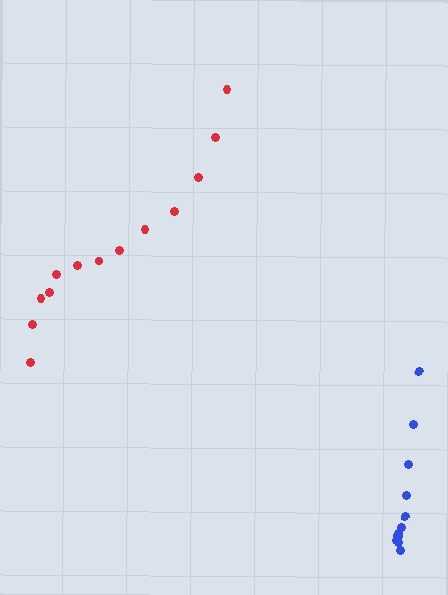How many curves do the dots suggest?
There are 2 distinct paths.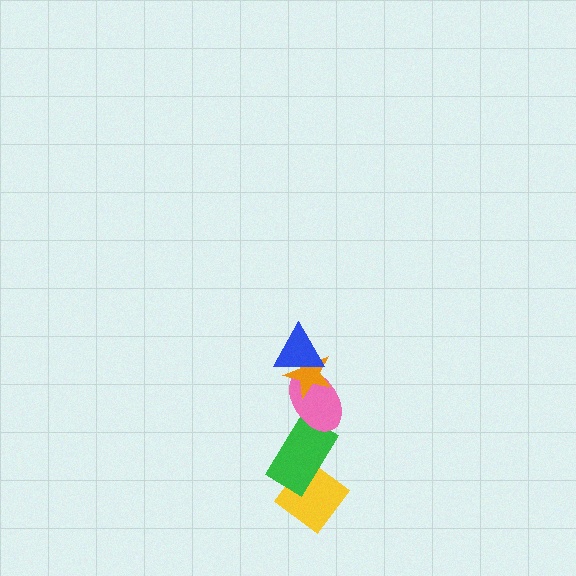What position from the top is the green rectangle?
The green rectangle is 4th from the top.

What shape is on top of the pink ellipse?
The orange star is on top of the pink ellipse.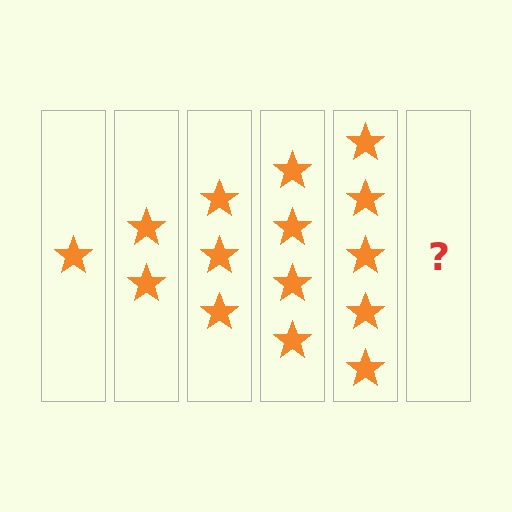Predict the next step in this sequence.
The next step is 6 stars.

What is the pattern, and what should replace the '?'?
The pattern is that each step adds one more star. The '?' should be 6 stars.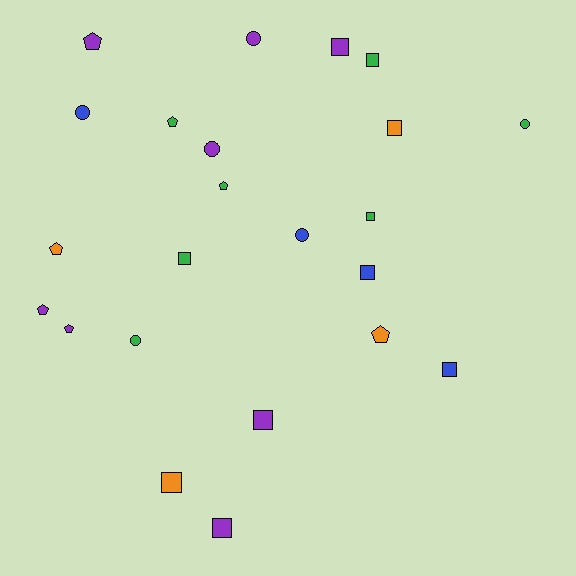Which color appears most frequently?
Purple, with 8 objects.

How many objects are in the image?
There are 23 objects.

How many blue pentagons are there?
There are no blue pentagons.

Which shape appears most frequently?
Square, with 10 objects.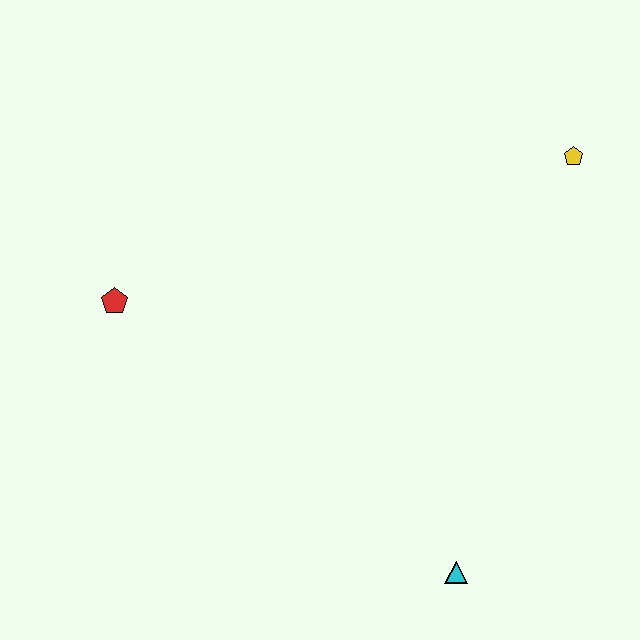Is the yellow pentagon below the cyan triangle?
No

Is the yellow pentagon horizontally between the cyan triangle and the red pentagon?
No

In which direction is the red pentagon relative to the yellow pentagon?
The red pentagon is to the left of the yellow pentagon.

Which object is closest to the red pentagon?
The cyan triangle is closest to the red pentagon.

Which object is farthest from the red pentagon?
The yellow pentagon is farthest from the red pentagon.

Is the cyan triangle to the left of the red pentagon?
No